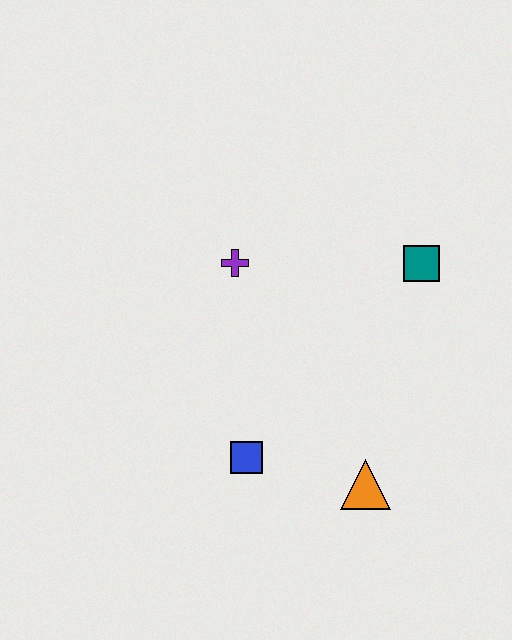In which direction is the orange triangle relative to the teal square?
The orange triangle is below the teal square.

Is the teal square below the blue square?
No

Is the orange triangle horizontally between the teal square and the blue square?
Yes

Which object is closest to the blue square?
The orange triangle is closest to the blue square.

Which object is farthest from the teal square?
The blue square is farthest from the teal square.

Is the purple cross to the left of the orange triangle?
Yes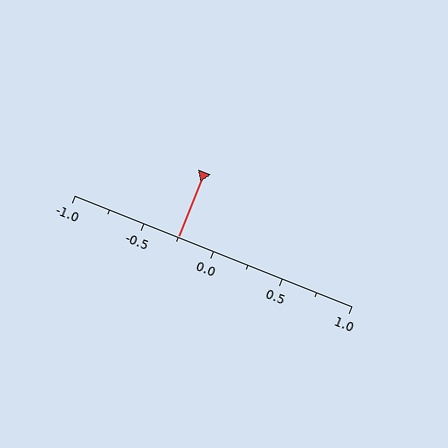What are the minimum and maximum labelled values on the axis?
The axis runs from -1.0 to 1.0.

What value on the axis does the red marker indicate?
The marker indicates approximately -0.25.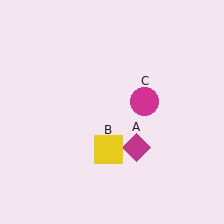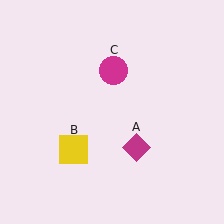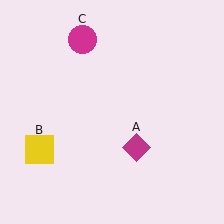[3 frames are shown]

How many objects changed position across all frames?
2 objects changed position: yellow square (object B), magenta circle (object C).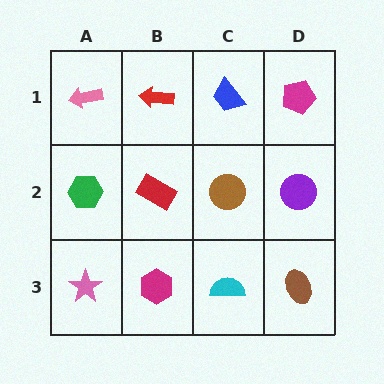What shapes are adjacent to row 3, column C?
A brown circle (row 2, column C), a magenta hexagon (row 3, column B), a brown ellipse (row 3, column D).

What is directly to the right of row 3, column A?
A magenta hexagon.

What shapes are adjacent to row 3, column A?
A green hexagon (row 2, column A), a magenta hexagon (row 3, column B).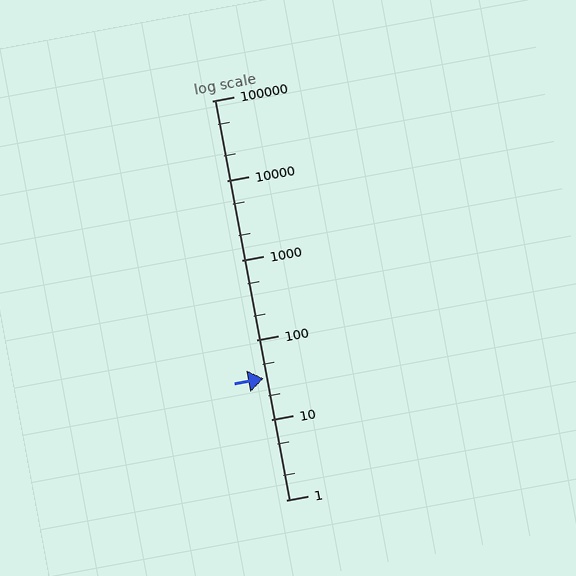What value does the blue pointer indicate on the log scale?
The pointer indicates approximately 33.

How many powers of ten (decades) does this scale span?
The scale spans 5 decades, from 1 to 100000.